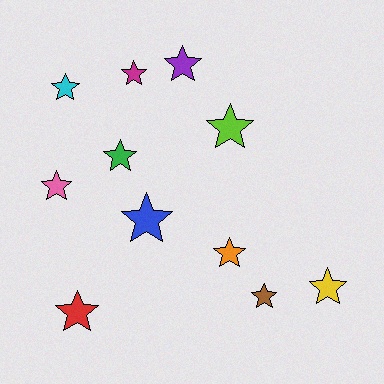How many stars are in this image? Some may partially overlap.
There are 11 stars.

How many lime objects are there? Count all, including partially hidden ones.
There is 1 lime object.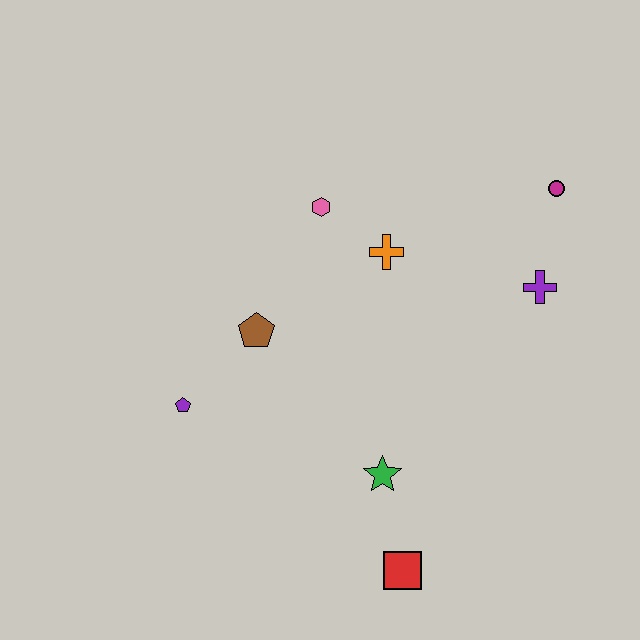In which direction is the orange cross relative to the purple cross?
The orange cross is to the left of the purple cross.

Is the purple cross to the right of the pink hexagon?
Yes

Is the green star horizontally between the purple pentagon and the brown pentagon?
No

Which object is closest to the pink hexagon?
The orange cross is closest to the pink hexagon.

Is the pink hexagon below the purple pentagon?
No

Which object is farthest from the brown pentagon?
The magenta circle is farthest from the brown pentagon.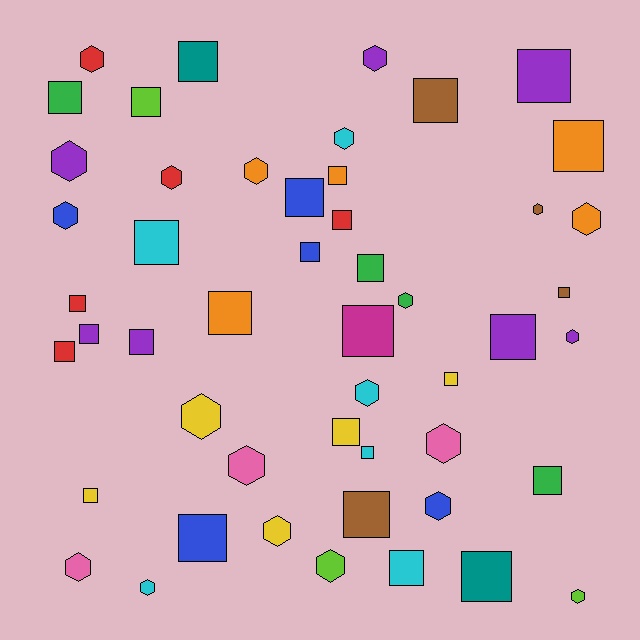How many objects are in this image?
There are 50 objects.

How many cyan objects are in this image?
There are 6 cyan objects.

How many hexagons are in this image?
There are 21 hexagons.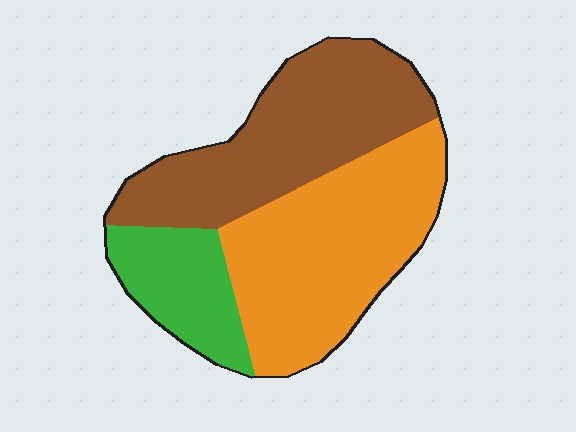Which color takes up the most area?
Orange, at roughly 45%.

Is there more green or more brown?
Brown.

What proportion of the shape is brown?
Brown takes up about two fifths (2/5) of the shape.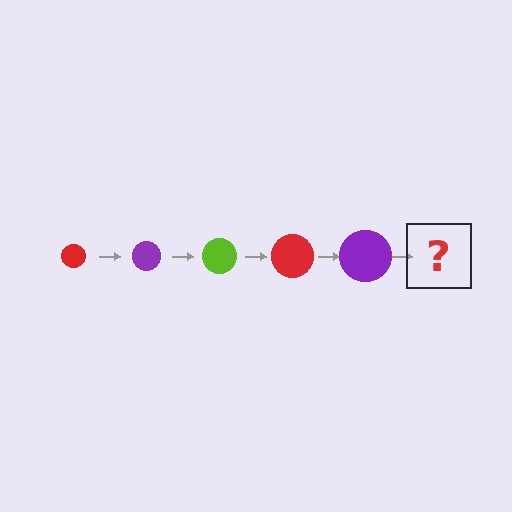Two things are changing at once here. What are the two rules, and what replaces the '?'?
The two rules are that the circle grows larger each step and the color cycles through red, purple, and lime. The '?' should be a lime circle, larger than the previous one.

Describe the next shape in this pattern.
It should be a lime circle, larger than the previous one.